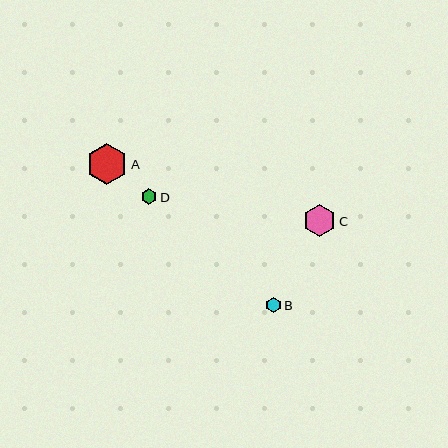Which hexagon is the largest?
Hexagon A is the largest with a size of approximately 41 pixels.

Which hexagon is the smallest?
Hexagon B is the smallest with a size of approximately 15 pixels.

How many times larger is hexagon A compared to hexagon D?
Hexagon A is approximately 2.7 times the size of hexagon D.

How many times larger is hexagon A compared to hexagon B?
Hexagon A is approximately 2.7 times the size of hexagon B.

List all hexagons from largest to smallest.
From largest to smallest: A, C, D, B.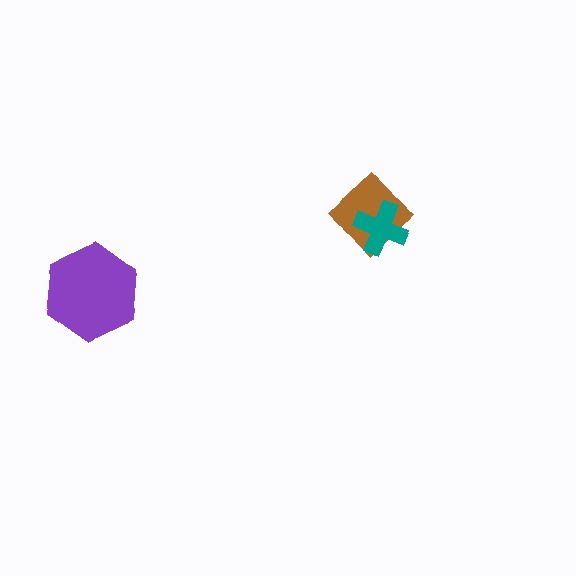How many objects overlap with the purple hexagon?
0 objects overlap with the purple hexagon.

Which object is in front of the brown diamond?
The teal cross is in front of the brown diamond.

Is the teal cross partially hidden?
No, no other shape covers it.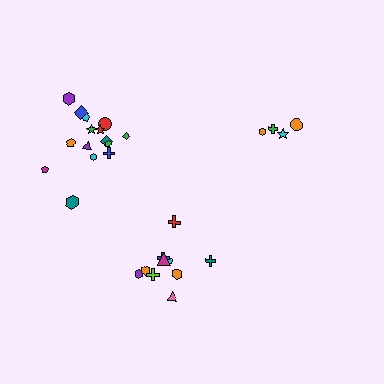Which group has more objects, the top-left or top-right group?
The top-left group.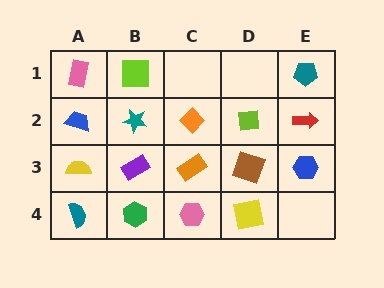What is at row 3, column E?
A blue hexagon.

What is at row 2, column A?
A blue trapezoid.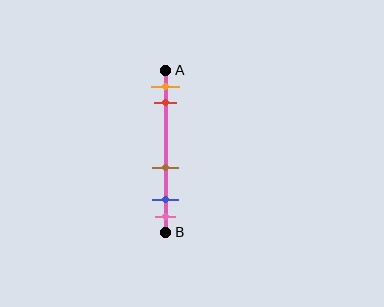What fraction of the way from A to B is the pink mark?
The pink mark is approximately 90% (0.9) of the way from A to B.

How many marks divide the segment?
There are 5 marks dividing the segment.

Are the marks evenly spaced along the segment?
No, the marks are not evenly spaced.